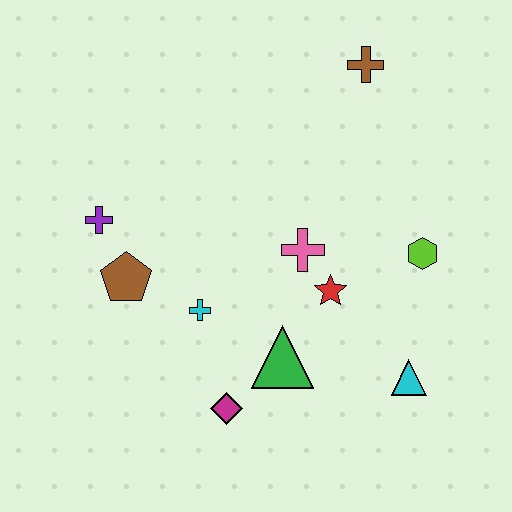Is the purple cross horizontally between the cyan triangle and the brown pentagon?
No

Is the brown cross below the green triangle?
No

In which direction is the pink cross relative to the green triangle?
The pink cross is above the green triangle.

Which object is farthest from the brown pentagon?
The brown cross is farthest from the brown pentagon.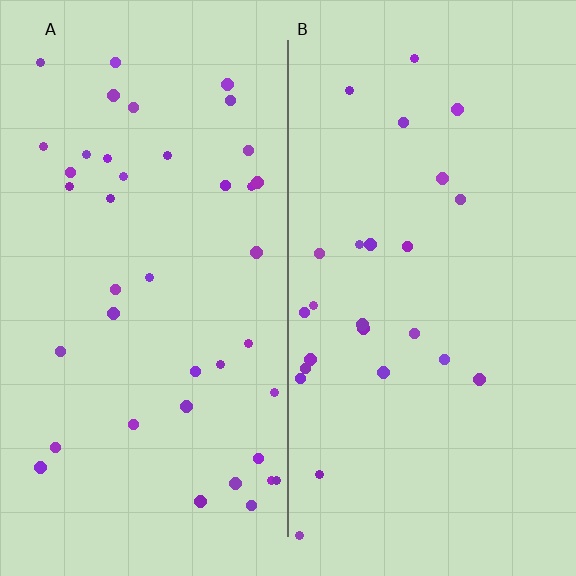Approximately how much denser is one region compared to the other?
Approximately 1.6× — region A over region B.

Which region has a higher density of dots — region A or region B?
A (the left).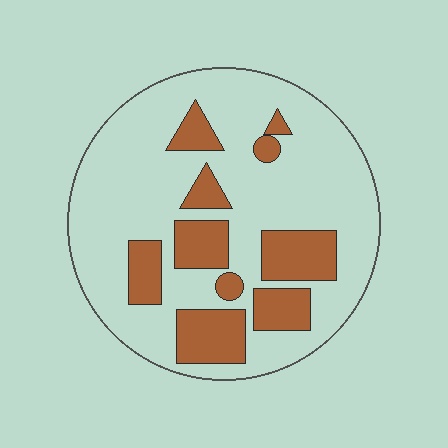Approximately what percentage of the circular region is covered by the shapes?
Approximately 25%.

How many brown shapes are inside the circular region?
10.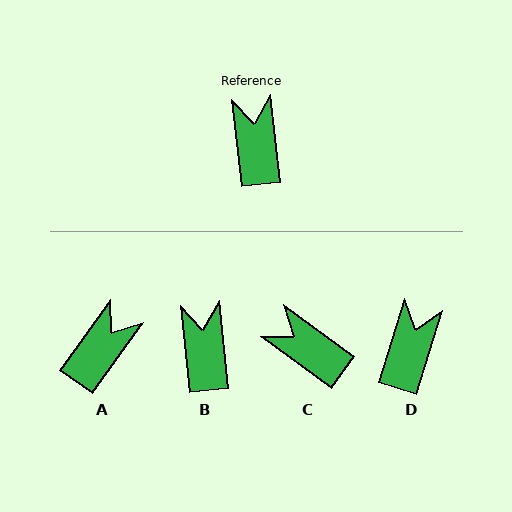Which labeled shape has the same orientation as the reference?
B.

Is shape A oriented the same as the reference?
No, it is off by about 42 degrees.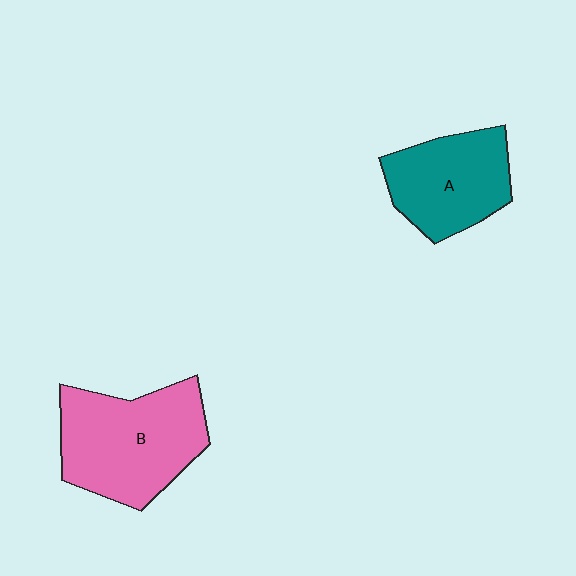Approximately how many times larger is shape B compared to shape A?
Approximately 1.3 times.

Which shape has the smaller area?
Shape A (teal).